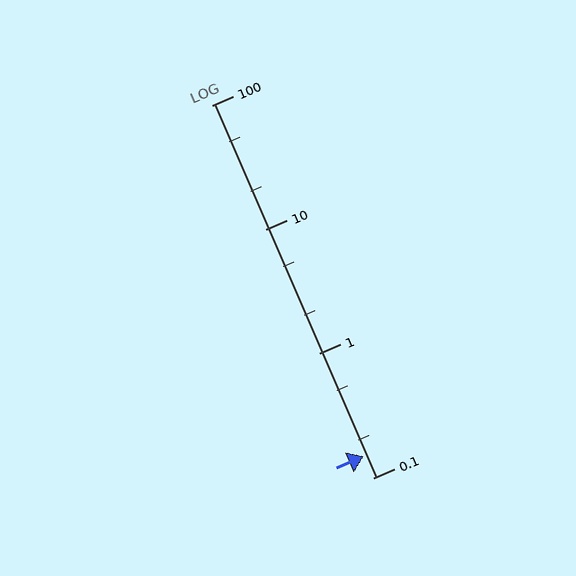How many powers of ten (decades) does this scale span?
The scale spans 3 decades, from 0.1 to 100.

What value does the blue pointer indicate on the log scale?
The pointer indicates approximately 0.15.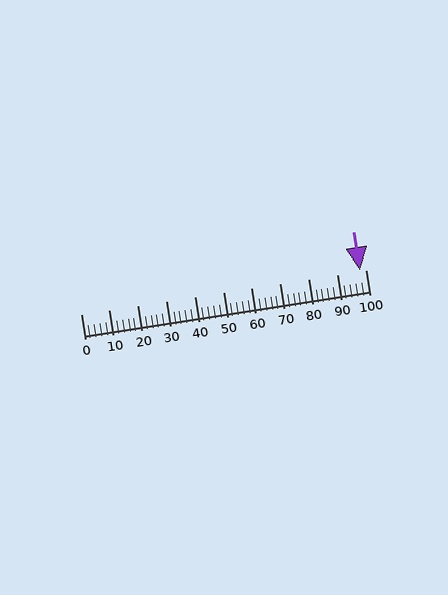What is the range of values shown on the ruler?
The ruler shows values from 0 to 100.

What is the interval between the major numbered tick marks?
The major tick marks are spaced 10 units apart.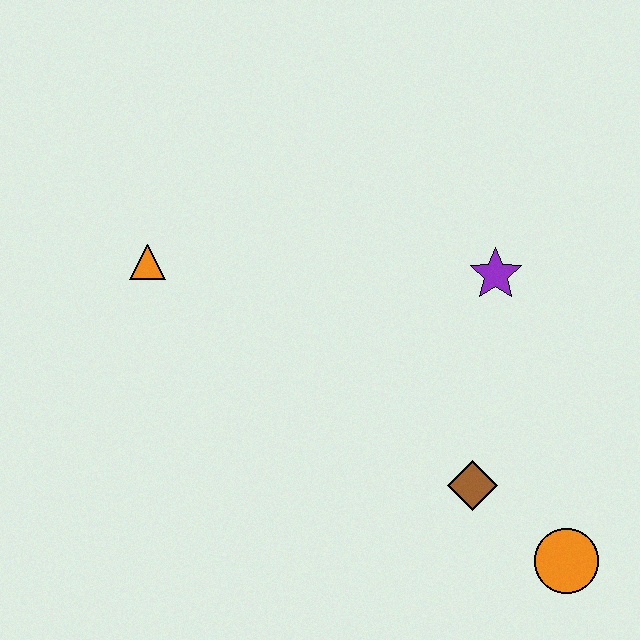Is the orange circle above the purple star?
No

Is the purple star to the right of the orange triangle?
Yes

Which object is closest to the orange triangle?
The purple star is closest to the orange triangle.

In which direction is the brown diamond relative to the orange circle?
The brown diamond is to the left of the orange circle.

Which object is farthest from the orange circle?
The orange triangle is farthest from the orange circle.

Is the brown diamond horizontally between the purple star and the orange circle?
No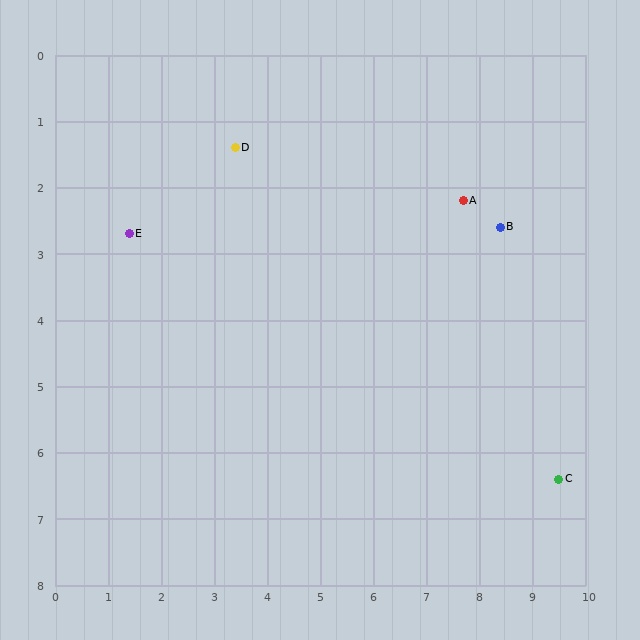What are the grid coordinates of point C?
Point C is at approximately (9.5, 6.4).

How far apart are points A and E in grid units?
Points A and E are about 6.3 grid units apart.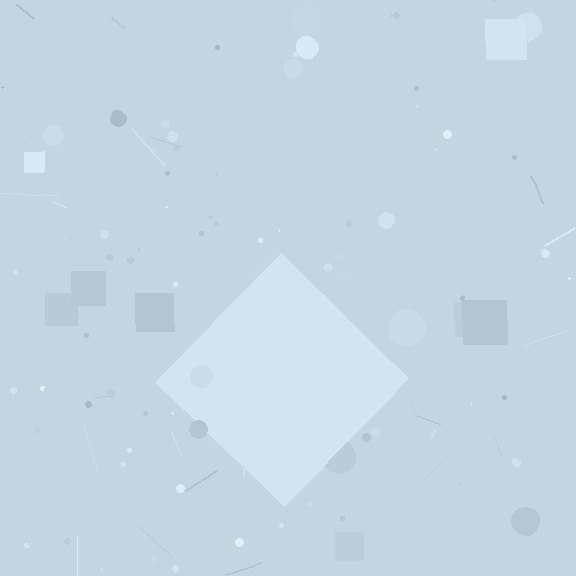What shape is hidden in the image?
A diamond is hidden in the image.